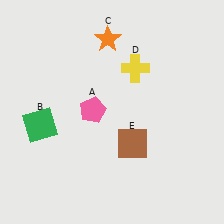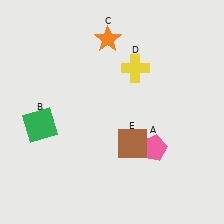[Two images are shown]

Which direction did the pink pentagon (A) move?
The pink pentagon (A) moved right.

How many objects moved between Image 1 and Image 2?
1 object moved between the two images.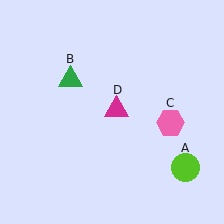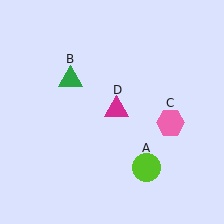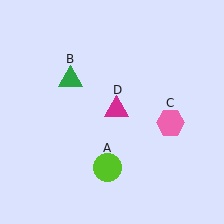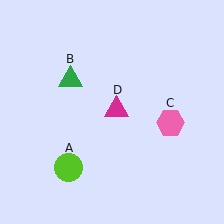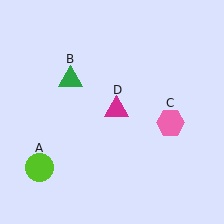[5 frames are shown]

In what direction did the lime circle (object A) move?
The lime circle (object A) moved left.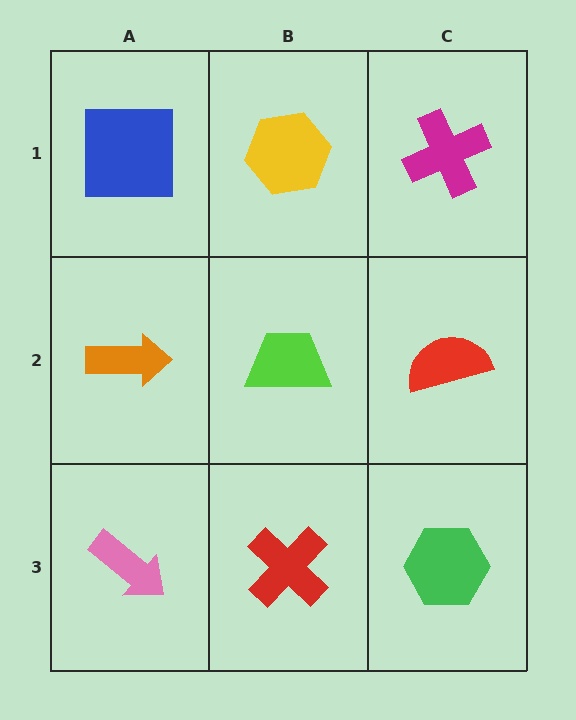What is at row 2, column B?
A lime trapezoid.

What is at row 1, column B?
A yellow hexagon.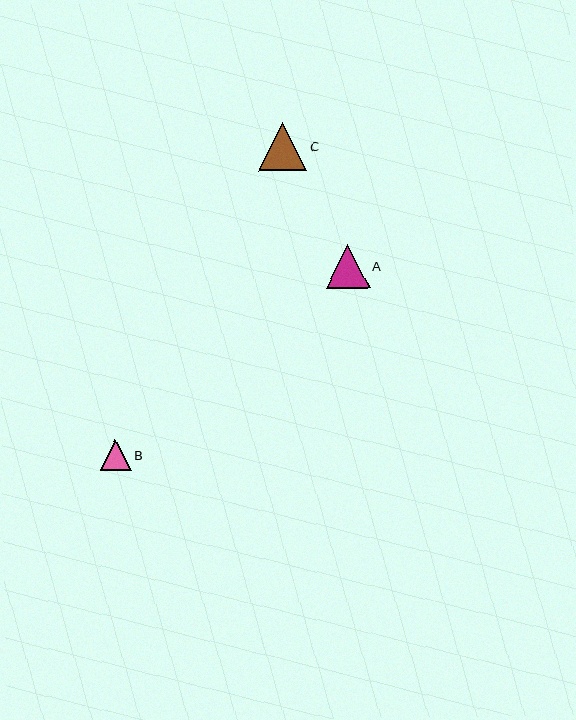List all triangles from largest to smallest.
From largest to smallest: C, A, B.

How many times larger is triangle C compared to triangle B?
Triangle C is approximately 1.5 times the size of triangle B.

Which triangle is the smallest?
Triangle B is the smallest with a size of approximately 31 pixels.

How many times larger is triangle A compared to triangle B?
Triangle A is approximately 1.4 times the size of triangle B.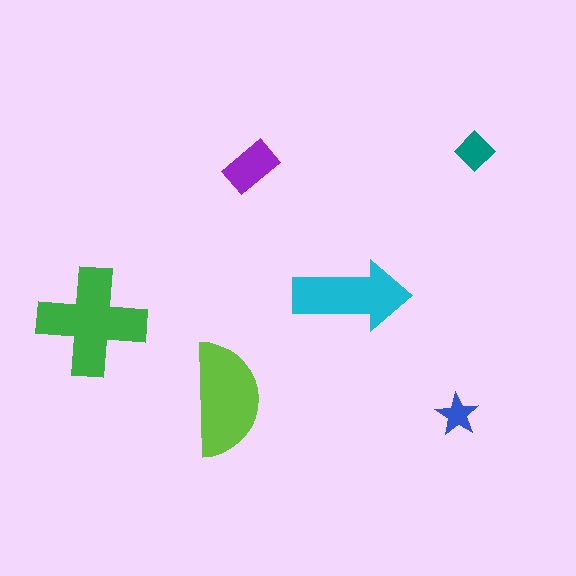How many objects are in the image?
There are 6 objects in the image.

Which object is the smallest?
The blue star.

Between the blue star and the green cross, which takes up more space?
The green cross.